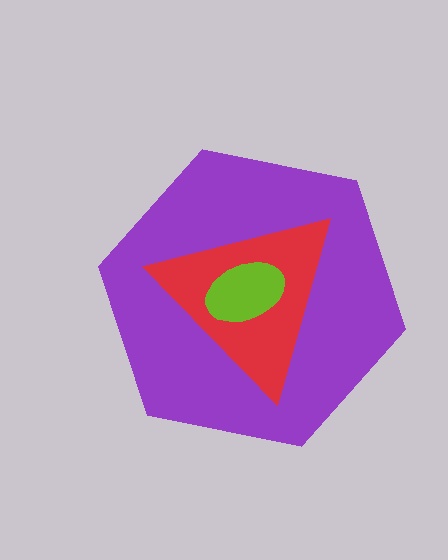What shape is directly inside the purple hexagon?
The red triangle.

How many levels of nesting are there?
3.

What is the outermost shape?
The purple hexagon.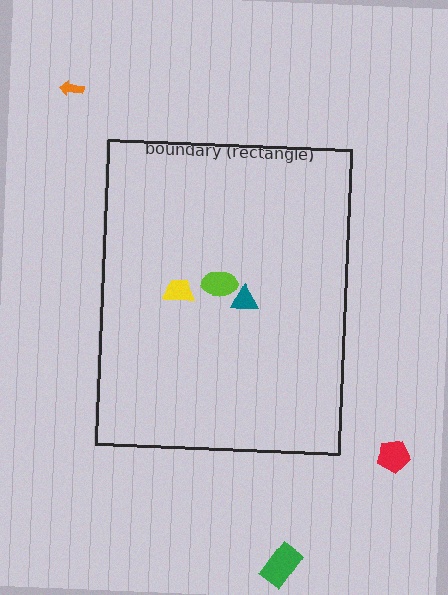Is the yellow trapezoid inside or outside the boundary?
Inside.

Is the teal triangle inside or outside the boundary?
Inside.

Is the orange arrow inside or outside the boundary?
Outside.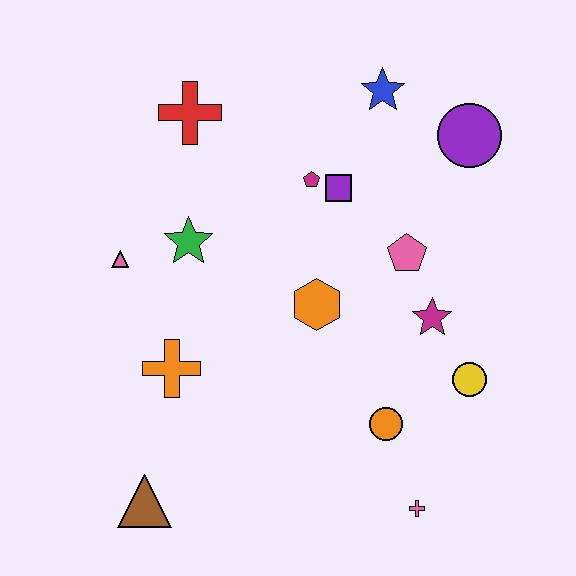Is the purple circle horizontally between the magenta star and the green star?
No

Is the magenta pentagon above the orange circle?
Yes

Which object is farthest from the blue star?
The brown triangle is farthest from the blue star.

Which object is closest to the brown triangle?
The orange cross is closest to the brown triangle.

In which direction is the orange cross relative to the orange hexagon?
The orange cross is to the left of the orange hexagon.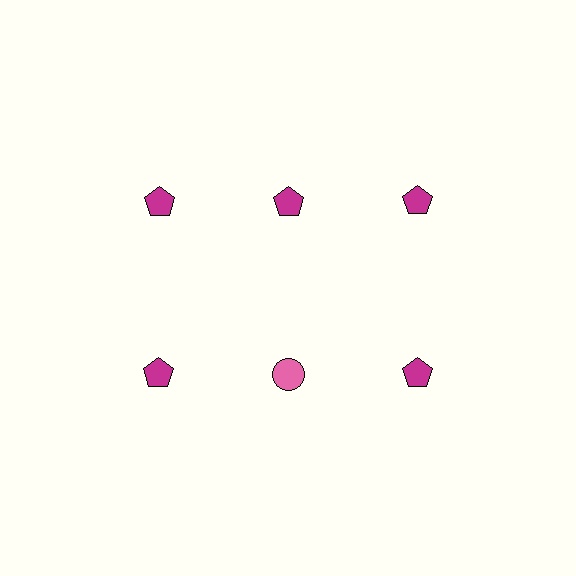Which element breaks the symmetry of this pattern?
The pink circle in the second row, second from left column breaks the symmetry. All other shapes are magenta pentagons.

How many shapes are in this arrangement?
There are 6 shapes arranged in a grid pattern.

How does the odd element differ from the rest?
It differs in both color (pink instead of magenta) and shape (circle instead of pentagon).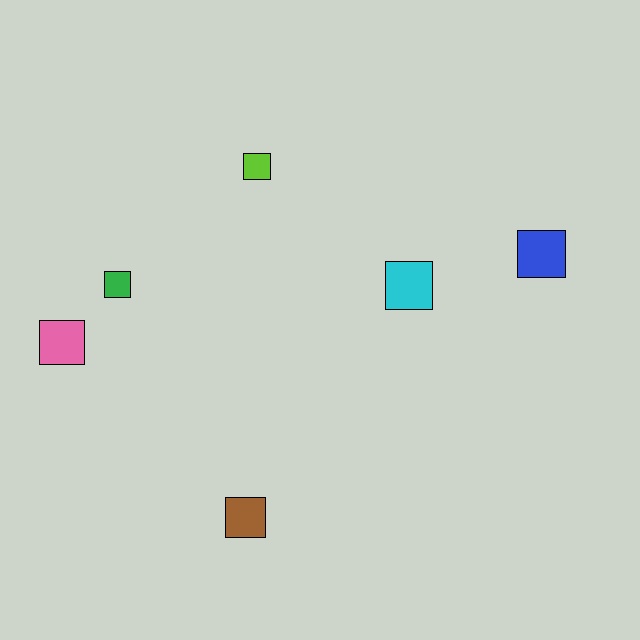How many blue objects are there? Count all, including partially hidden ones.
There is 1 blue object.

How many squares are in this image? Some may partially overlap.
There are 6 squares.